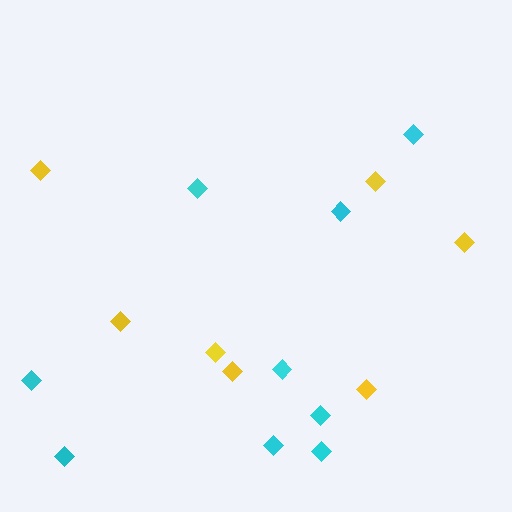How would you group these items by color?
There are 2 groups: one group of yellow diamonds (7) and one group of cyan diamonds (9).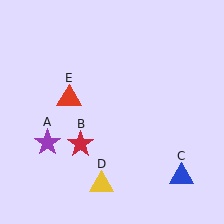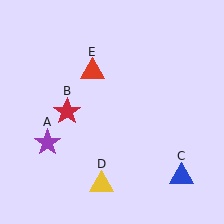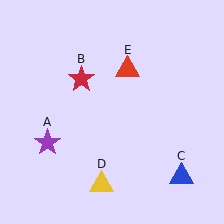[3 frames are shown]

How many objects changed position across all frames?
2 objects changed position: red star (object B), red triangle (object E).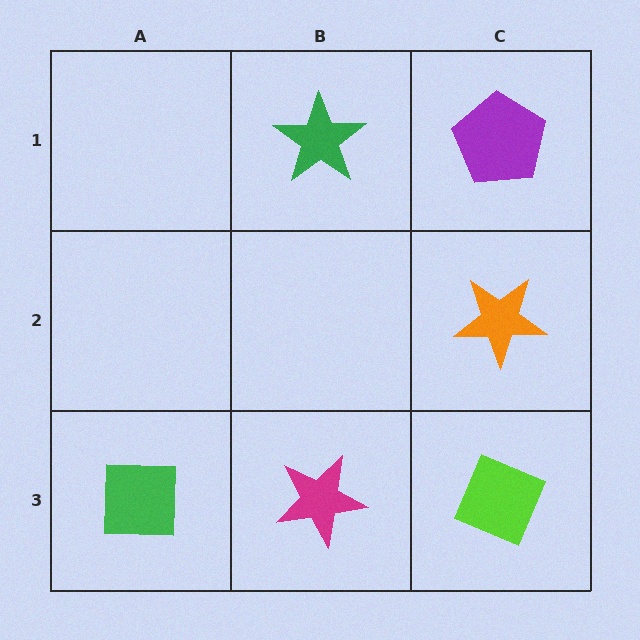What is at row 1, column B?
A green star.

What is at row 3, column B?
A magenta star.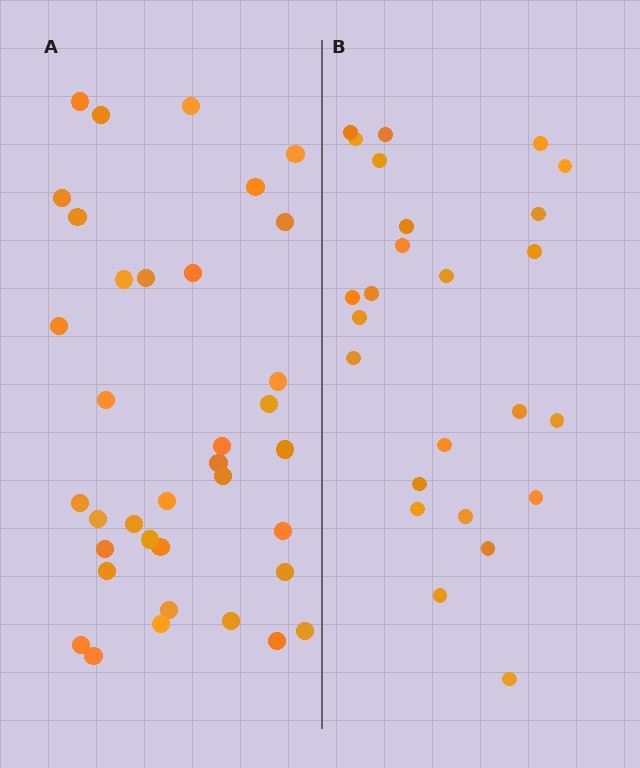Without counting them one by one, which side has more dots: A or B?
Region A (the left region) has more dots.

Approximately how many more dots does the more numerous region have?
Region A has roughly 12 or so more dots than region B.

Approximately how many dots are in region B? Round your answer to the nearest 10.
About 20 dots. (The exact count is 25, which rounds to 20.)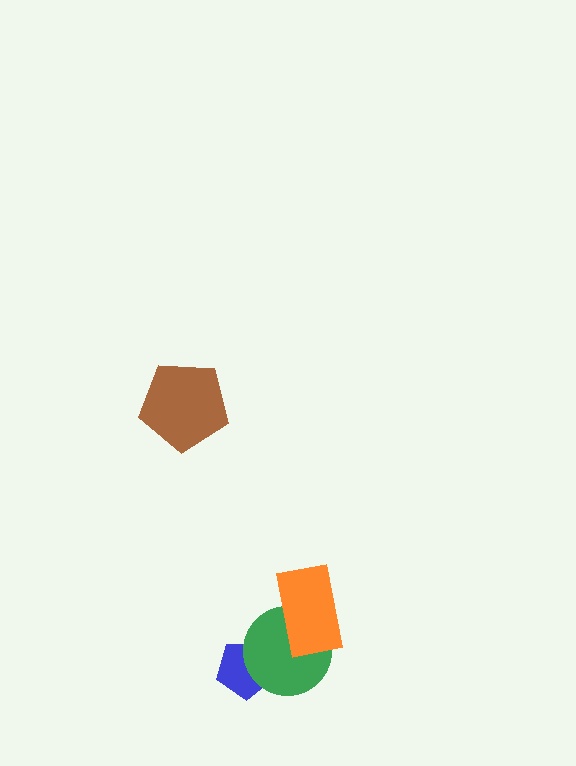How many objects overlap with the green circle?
2 objects overlap with the green circle.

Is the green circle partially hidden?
Yes, it is partially covered by another shape.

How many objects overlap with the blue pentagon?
1 object overlaps with the blue pentagon.